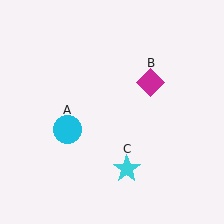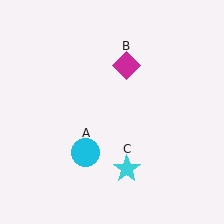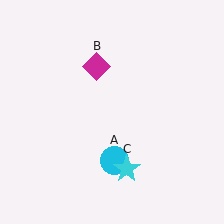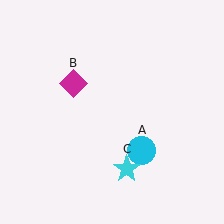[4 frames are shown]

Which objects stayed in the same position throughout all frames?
Cyan star (object C) remained stationary.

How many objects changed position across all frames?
2 objects changed position: cyan circle (object A), magenta diamond (object B).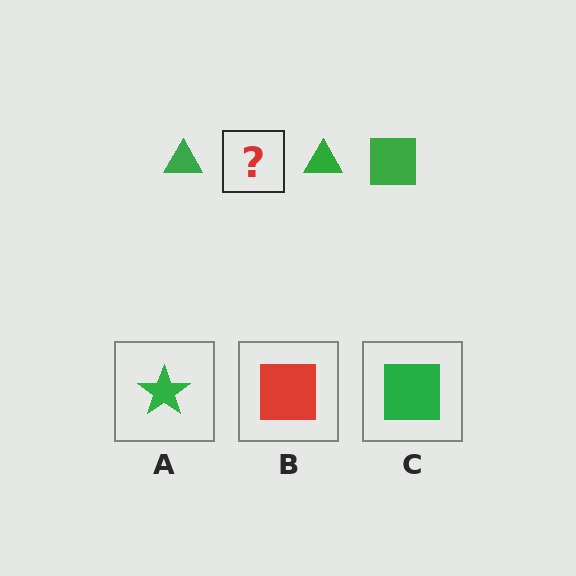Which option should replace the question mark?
Option C.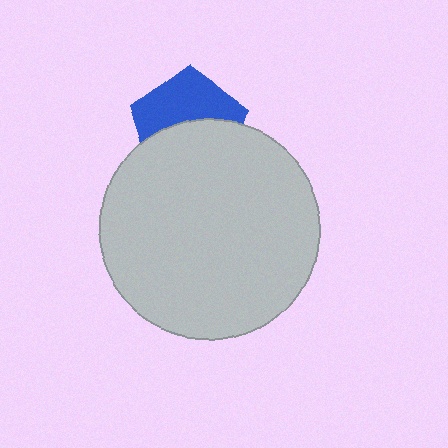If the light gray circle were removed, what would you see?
You would see the complete blue pentagon.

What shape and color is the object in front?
The object in front is a light gray circle.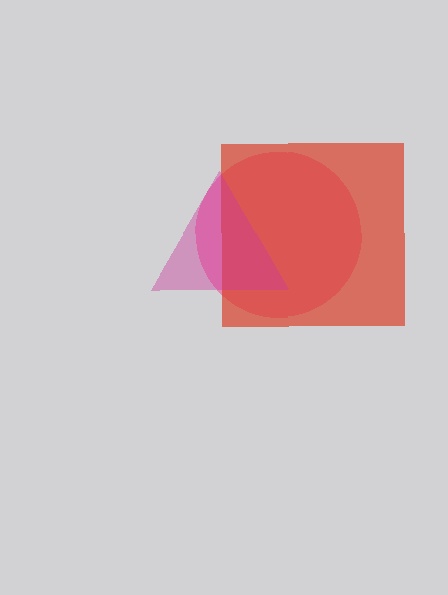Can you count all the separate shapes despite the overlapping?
Yes, there are 3 separate shapes.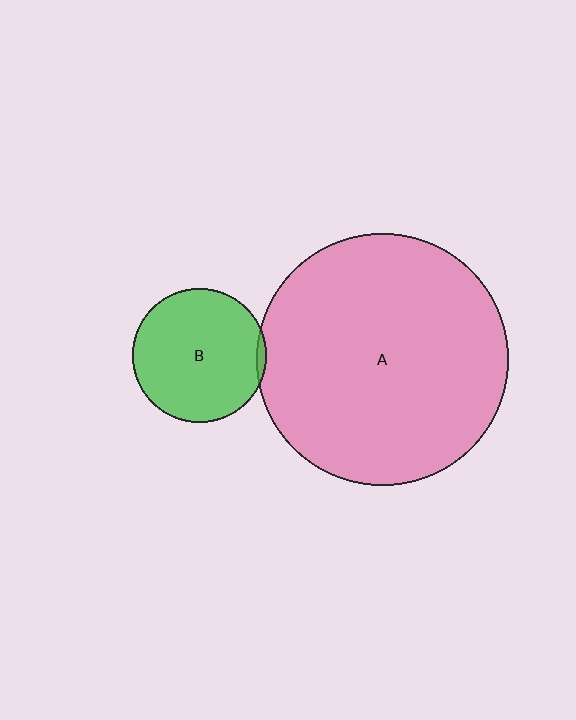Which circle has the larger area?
Circle A (pink).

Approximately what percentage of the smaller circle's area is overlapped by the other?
Approximately 5%.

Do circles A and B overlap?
Yes.